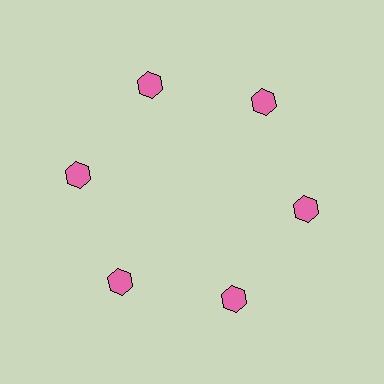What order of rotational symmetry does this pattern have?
This pattern has 6-fold rotational symmetry.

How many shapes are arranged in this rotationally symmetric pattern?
There are 6 shapes, arranged in 6 groups of 1.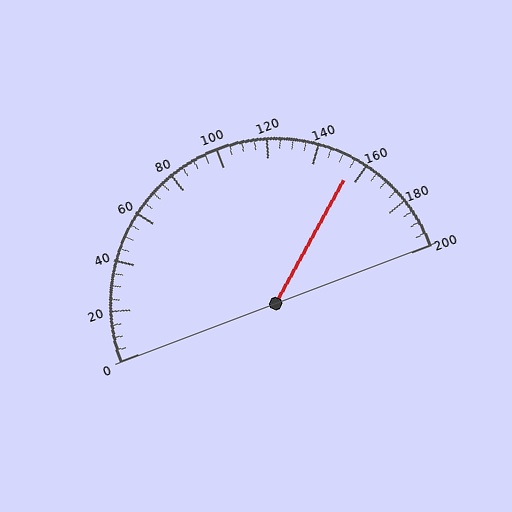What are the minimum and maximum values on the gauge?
The gauge ranges from 0 to 200.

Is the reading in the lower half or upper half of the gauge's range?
The reading is in the upper half of the range (0 to 200).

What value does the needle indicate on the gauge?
The needle indicates approximately 155.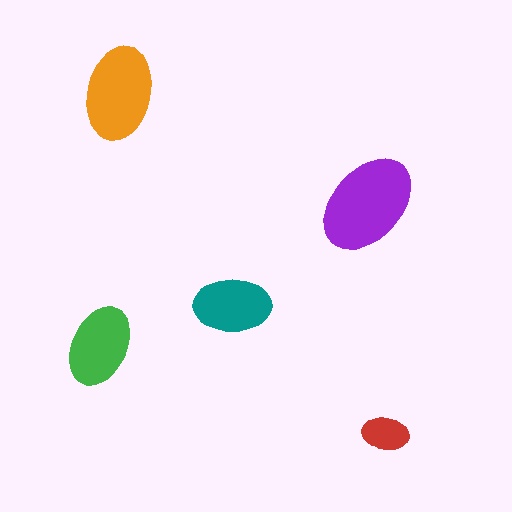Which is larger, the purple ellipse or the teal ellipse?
The purple one.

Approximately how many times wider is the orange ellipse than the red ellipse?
About 2 times wider.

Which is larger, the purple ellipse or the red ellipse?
The purple one.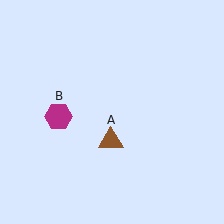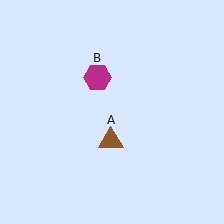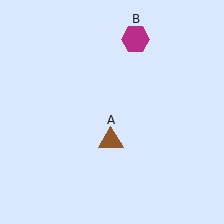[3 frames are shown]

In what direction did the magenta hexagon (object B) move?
The magenta hexagon (object B) moved up and to the right.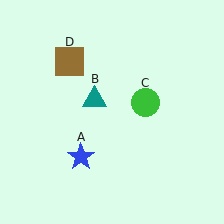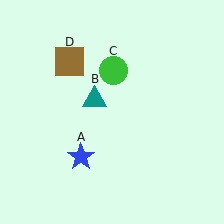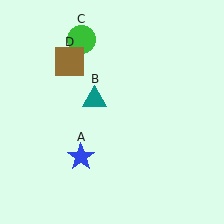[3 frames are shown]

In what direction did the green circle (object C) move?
The green circle (object C) moved up and to the left.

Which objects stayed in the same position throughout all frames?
Blue star (object A) and teal triangle (object B) and brown square (object D) remained stationary.